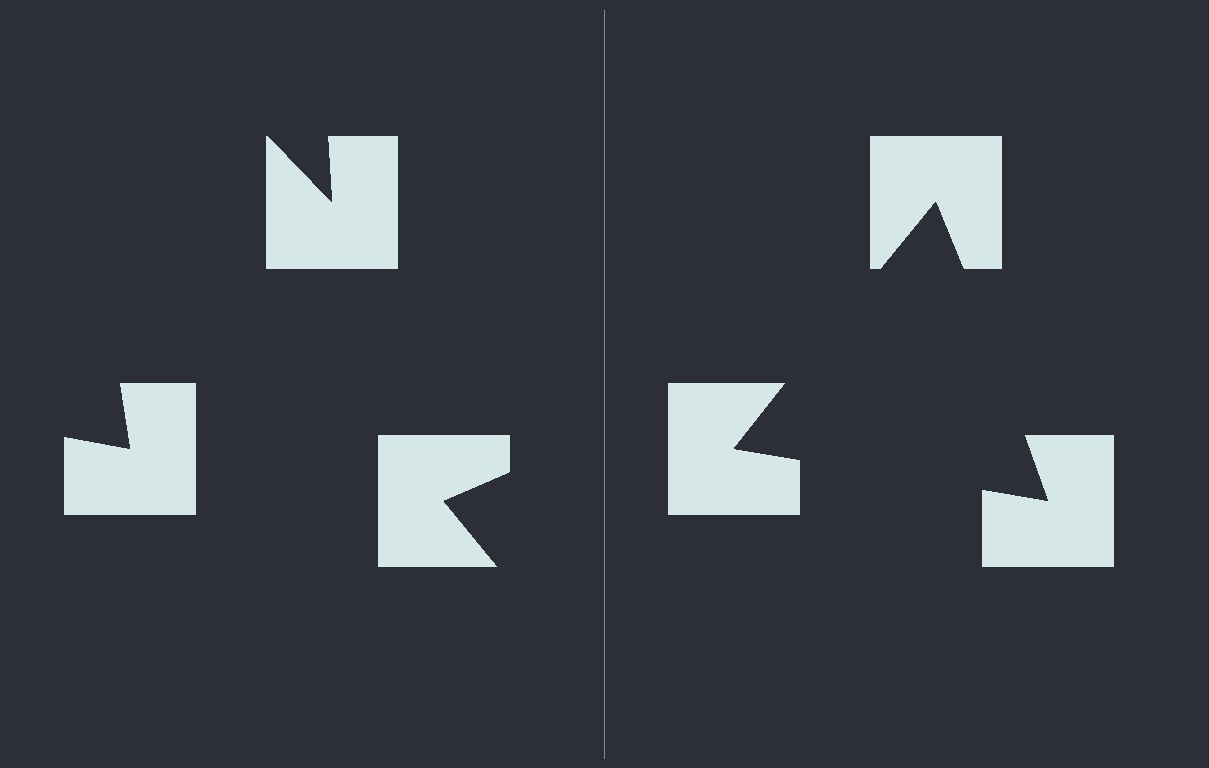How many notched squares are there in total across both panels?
6 — 3 on each side.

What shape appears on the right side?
An illusory triangle.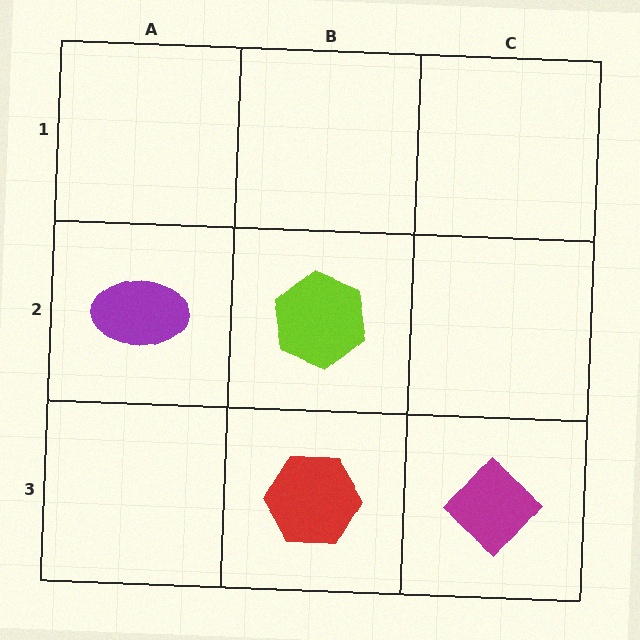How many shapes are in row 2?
2 shapes.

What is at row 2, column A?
A purple ellipse.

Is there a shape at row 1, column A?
No, that cell is empty.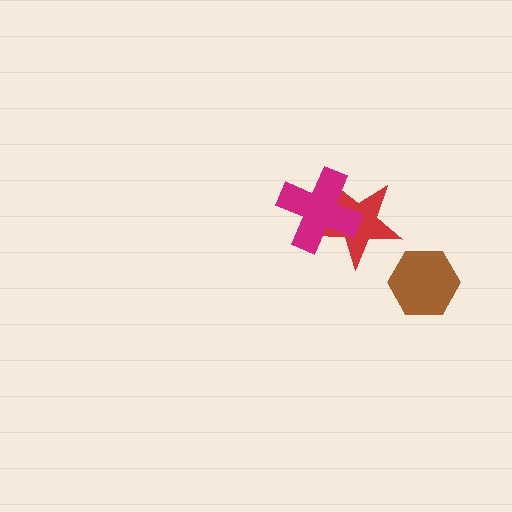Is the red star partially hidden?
Yes, it is partially covered by another shape.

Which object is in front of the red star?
The magenta cross is in front of the red star.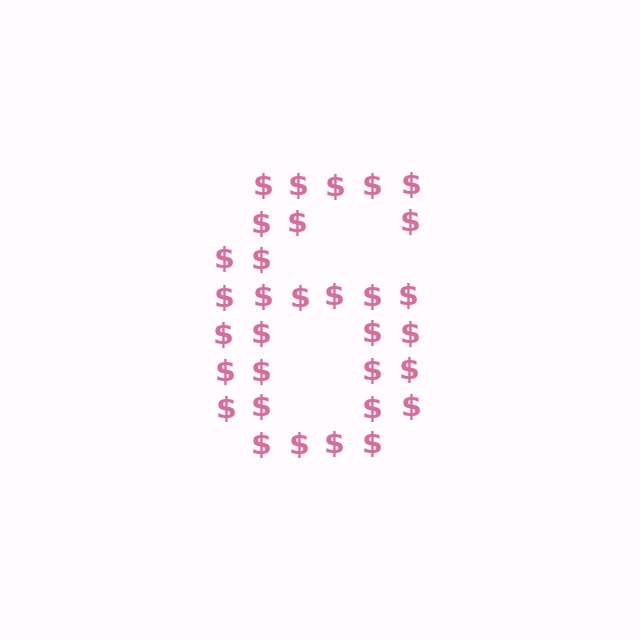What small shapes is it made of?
It is made of small dollar signs.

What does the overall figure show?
The overall figure shows the digit 6.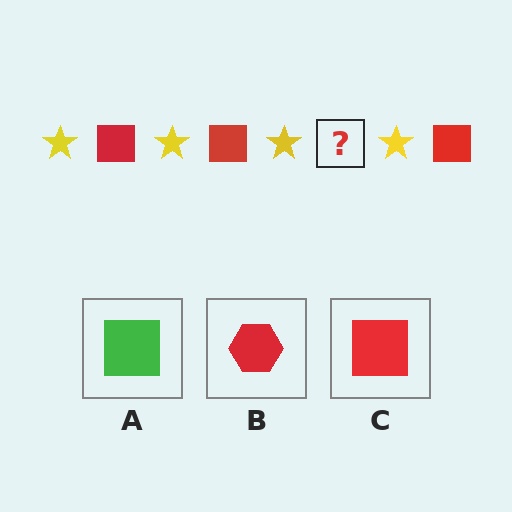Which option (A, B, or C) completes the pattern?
C.